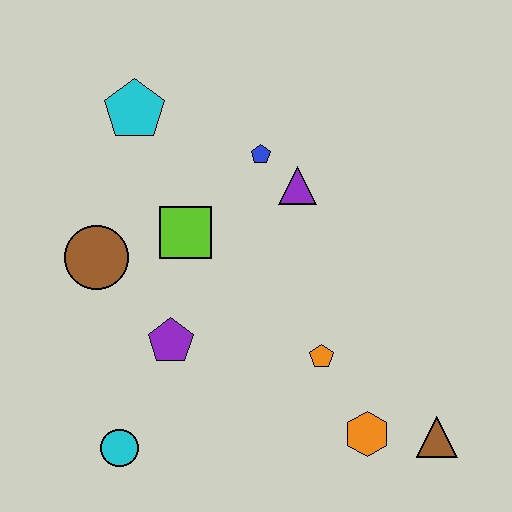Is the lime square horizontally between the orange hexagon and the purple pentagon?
Yes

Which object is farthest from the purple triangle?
The cyan circle is farthest from the purple triangle.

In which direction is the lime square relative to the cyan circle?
The lime square is above the cyan circle.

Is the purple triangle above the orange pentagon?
Yes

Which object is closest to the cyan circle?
The purple pentagon is closest to the cyan circle.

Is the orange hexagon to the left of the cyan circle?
No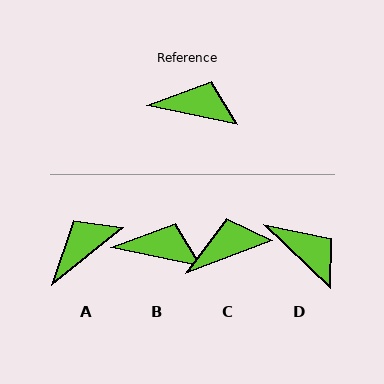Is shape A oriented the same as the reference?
No, it is off by about 51 degrees.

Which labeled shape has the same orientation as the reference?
B.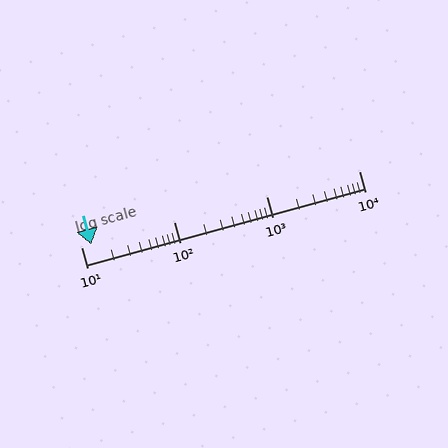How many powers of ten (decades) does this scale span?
The scale spans 3 decades, from 10 to 10000.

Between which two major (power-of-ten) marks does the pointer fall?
The pointer is between 10 and 100.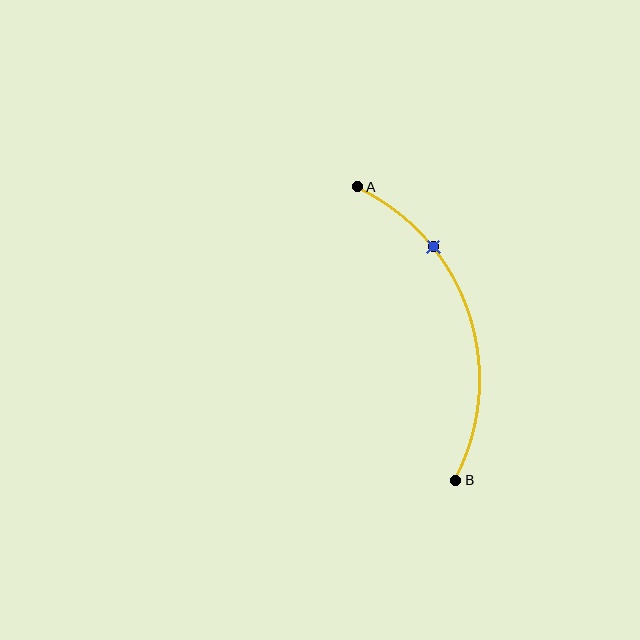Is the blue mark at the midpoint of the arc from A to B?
No. The blue mark lies on the arc but is closer to endpoint A. The arc midpoint would be at the point on the curve equidistant along the arc from both A and B.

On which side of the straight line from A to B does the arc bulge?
The arc bulges to the right of the straight line connecting A and B.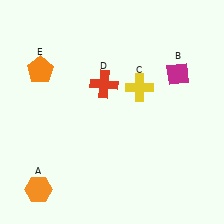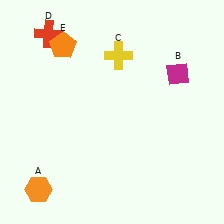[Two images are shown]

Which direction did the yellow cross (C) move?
The yellow cross (C) moved up.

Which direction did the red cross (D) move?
The red cross (D) moved left.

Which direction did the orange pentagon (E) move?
The orange pentagon (E) moved up.